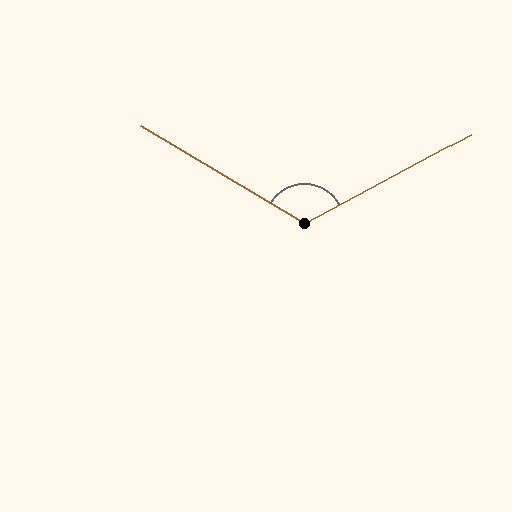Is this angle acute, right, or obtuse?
It is obtuse.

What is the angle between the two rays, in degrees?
Approximately 121 degrees.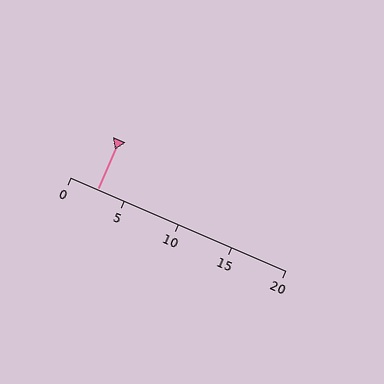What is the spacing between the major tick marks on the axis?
The major ticks are spaced 5 apart.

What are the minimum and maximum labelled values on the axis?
The axis runs from 0 to 20.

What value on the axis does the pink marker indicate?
The marker indicates approximately 2.5.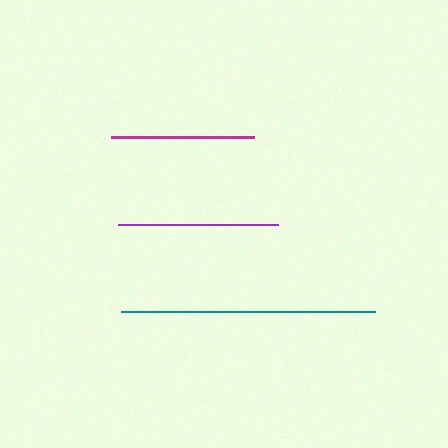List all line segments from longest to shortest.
From longest to shortest: teal, purple, magenta.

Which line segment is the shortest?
The magenta line is the shortest at approximately 144 pixels.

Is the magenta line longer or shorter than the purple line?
The purple line is longer than the magenta line.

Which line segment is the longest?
The teal line is the longest at approximately 253 pixels.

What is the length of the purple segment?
The purple segment is approximately 160 pixels long.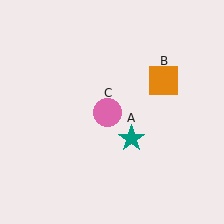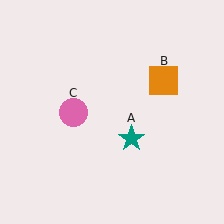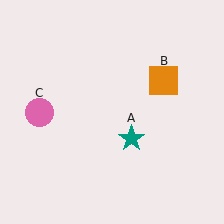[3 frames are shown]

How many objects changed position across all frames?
1 object changed position: pink circle (object C).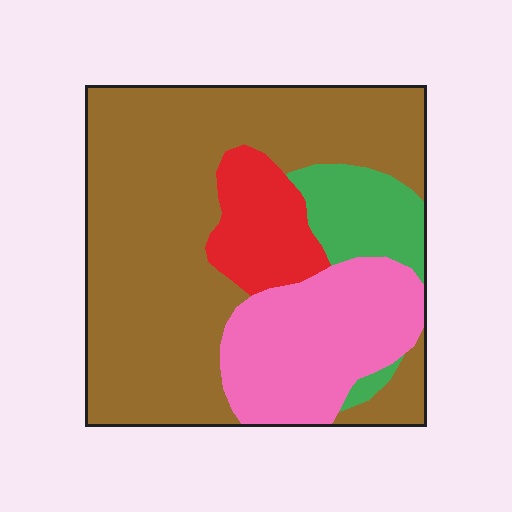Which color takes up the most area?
Brown, at roughly 60%.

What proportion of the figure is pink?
Pink covers roughly 20% of the figure.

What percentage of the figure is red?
Red covers around 10% of the figure.